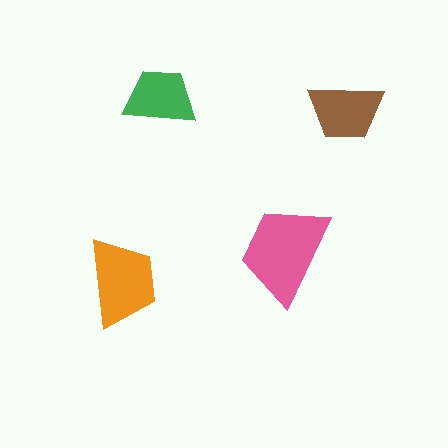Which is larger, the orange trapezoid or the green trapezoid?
The orange one.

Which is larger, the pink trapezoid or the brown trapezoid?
The pink one.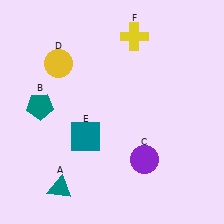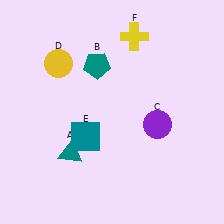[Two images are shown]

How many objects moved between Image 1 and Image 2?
3 objects moved between the two images.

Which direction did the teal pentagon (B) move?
The teal pentagon (B) moved right.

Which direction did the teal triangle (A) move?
The teal triangle (A) moved up.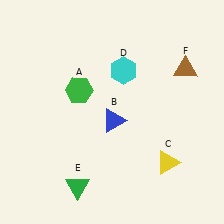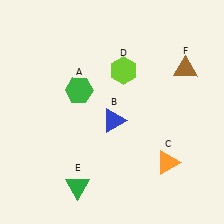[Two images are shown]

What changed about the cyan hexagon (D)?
In Image 1, D is cyan. In Image 2, it changed to lime.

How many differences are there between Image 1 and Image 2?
There are 2 differences between the two images.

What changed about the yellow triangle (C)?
In Image 1, C is yellow. In Image 2, it changed to orange.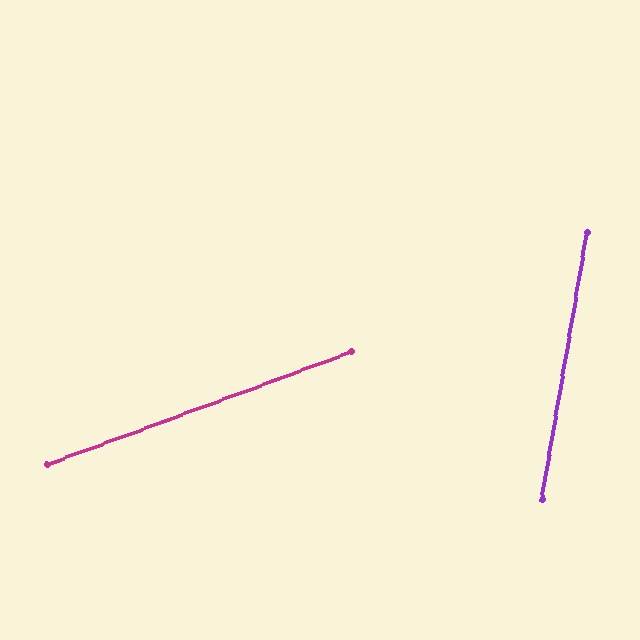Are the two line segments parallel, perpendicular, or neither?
Neither parallel nor perpendicular — they differ by about 60°.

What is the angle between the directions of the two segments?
Approximately 60 degrees.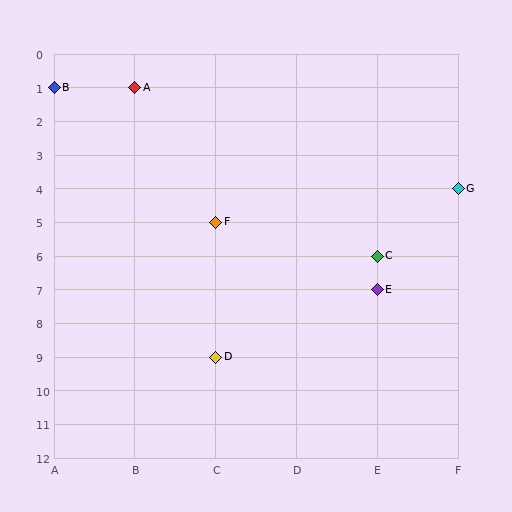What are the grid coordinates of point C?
Point C is at grid coordinates (E, 6).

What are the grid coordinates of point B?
Point B is at grid coordinates (A, 1).